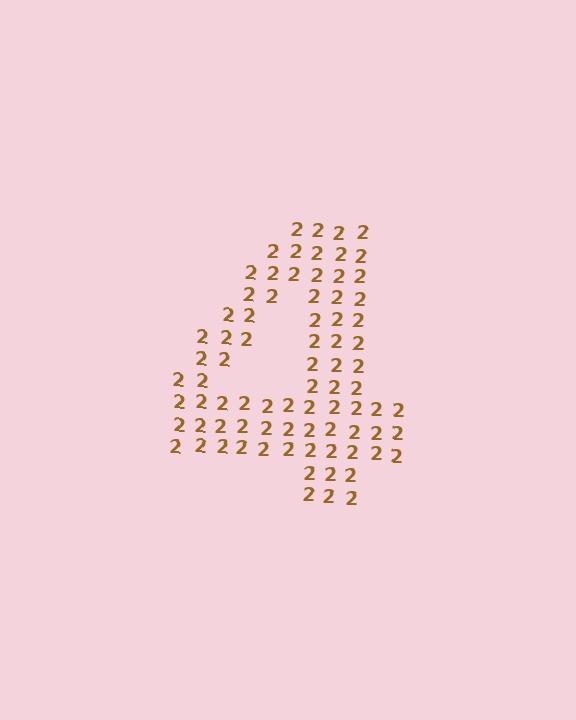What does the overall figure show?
The overall figure shows the digit 4.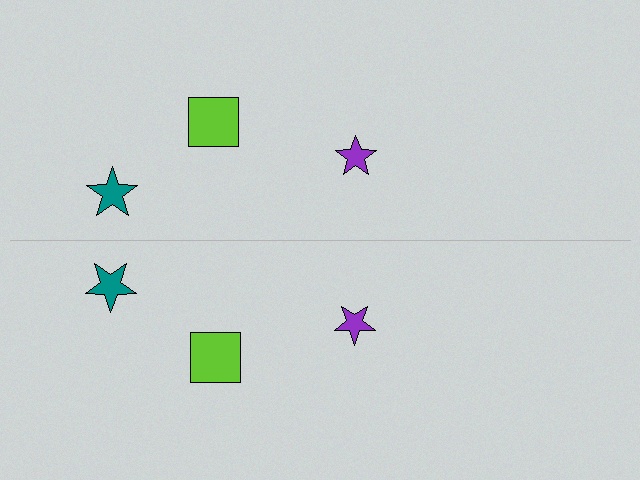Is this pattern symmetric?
Yes, this pattern has bilateral (reflection) symmetry.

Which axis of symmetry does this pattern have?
The pattern has a horizontal axis of symmetry running through the center of the image.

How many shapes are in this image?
There are 6 shapes in this image.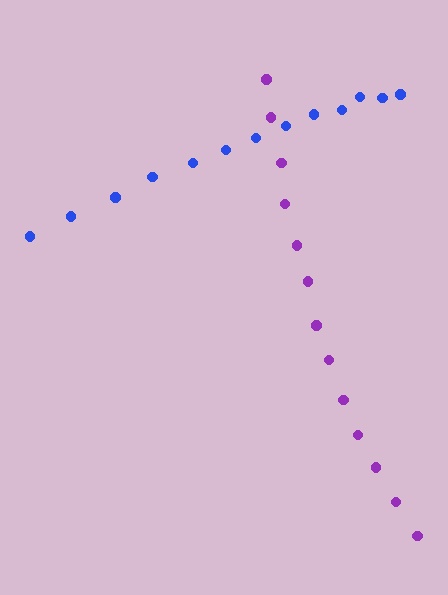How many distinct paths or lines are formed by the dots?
There are 2 distinct paths.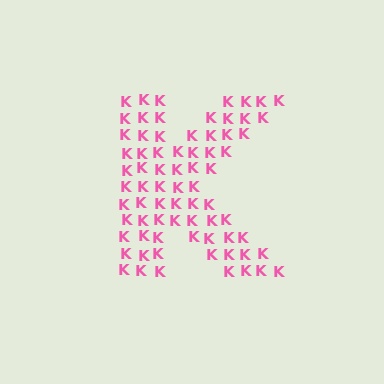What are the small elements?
The small elements are letter K's.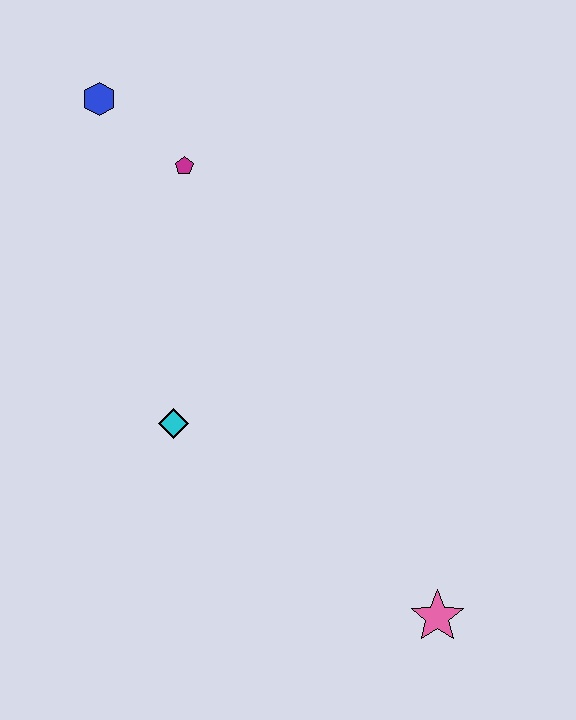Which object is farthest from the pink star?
The blue hexagon is farthest from the pink star.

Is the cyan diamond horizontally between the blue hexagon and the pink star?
Yes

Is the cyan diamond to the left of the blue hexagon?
No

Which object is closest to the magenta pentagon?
The blue hexagon is closest to the magenta pentagon.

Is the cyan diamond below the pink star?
No